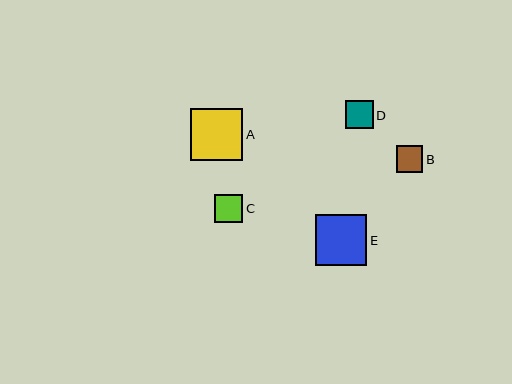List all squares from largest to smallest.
From largest to smallest: A, E, D, C, B.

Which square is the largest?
Square A is the largest with a size of approximately 52 pixels.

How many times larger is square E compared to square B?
Square E is approximately 1.9 times the size of square B.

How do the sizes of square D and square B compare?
Square D and square B are approximately the same size.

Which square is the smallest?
Square B is the smallest with a size of approximately 27 pixels.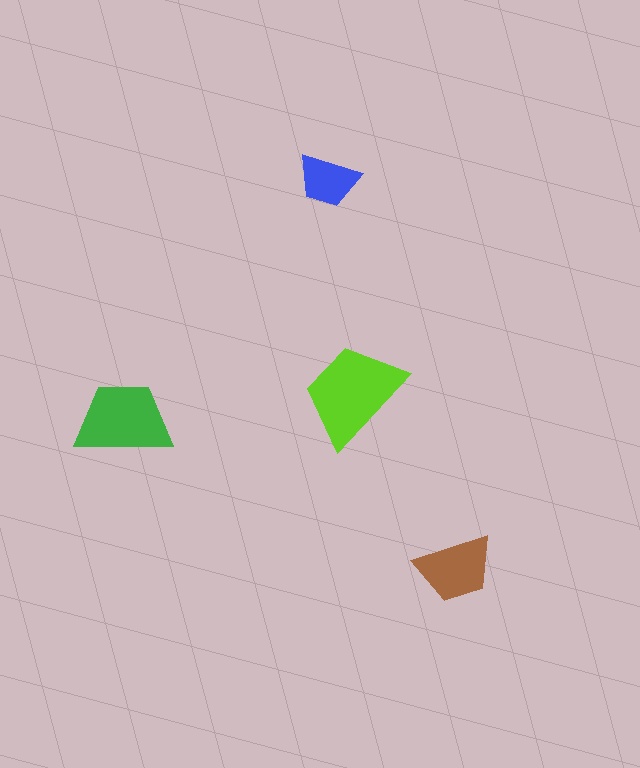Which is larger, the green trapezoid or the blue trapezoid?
The green one.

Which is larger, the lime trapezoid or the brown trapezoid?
The lime one.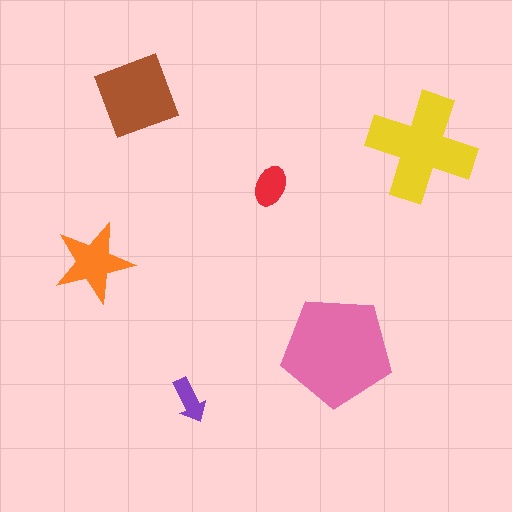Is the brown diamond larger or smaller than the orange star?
Larger.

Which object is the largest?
The pink pentagon.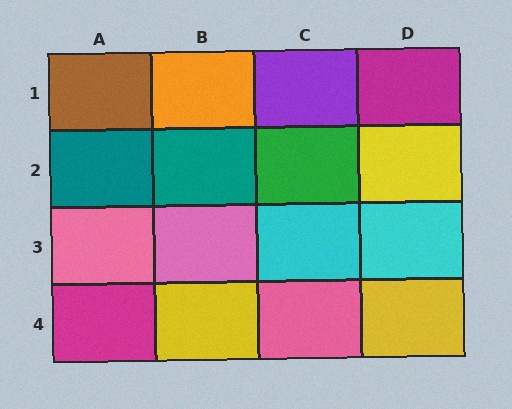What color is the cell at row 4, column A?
Magenta.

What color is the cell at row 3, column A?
Pink.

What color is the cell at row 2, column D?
Yellow.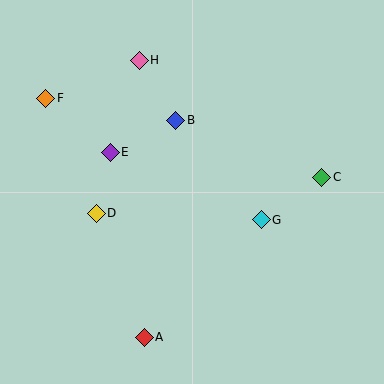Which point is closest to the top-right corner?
Point C is closest to the top-right corner.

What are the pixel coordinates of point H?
Point H is at (139, 60).